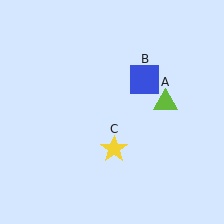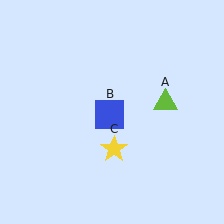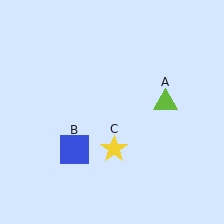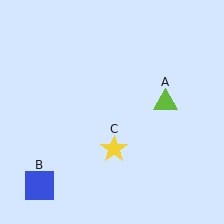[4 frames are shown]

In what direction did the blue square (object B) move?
The blue square (object B) moved down and to the left.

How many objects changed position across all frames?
1 object changed position: blue square (object B).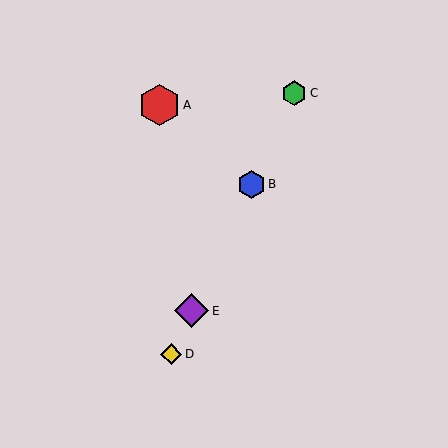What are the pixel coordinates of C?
Object C is at (294, 93).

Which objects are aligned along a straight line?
Objects B, C, D, E are aligned along a straight line.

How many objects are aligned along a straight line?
4 objects (B, C, D, E) are aligned along a straight line.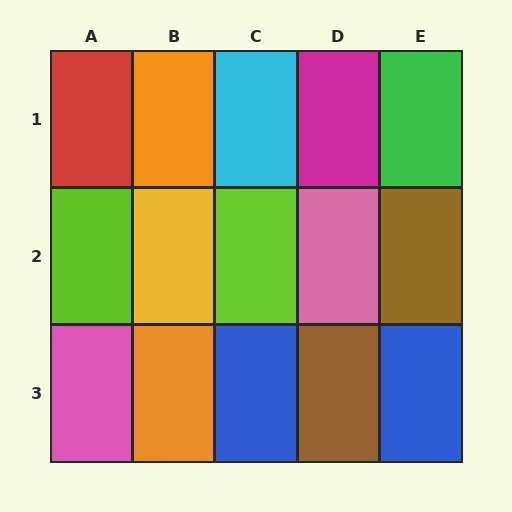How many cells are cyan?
1 cell is cyan.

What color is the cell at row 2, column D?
Pink.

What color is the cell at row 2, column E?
Brown.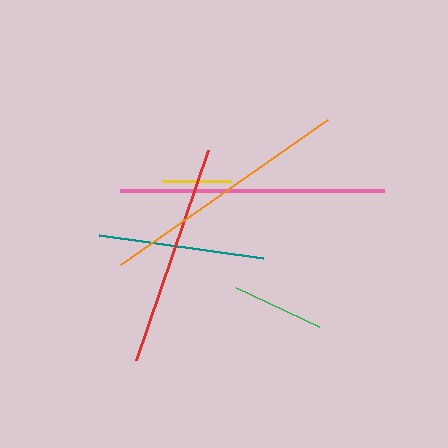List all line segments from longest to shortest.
From longest to shortest: pink, orange, red, teal, green, yellow.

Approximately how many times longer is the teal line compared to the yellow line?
The teal line is approximately 2.4 times the length of the yellow line.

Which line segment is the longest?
The pink line is the longest at approximately 264 pixels.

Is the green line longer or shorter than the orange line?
The orange line is longer than the green line.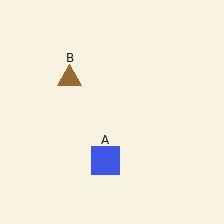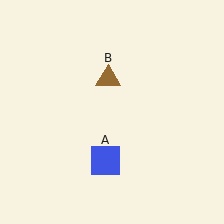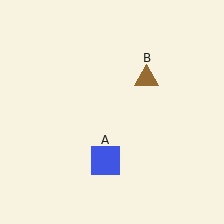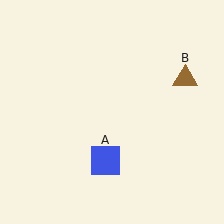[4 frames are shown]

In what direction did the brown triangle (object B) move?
The brown triangle (object B) moved right.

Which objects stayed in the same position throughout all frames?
Blue square (object A) remained stationary.